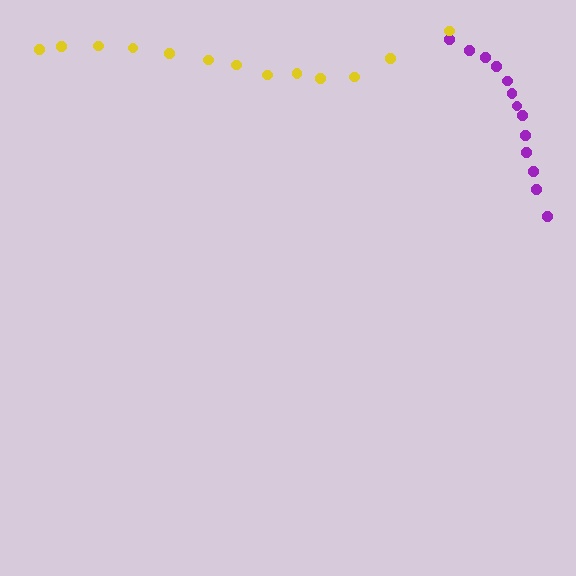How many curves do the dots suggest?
There are 2 distinct paths.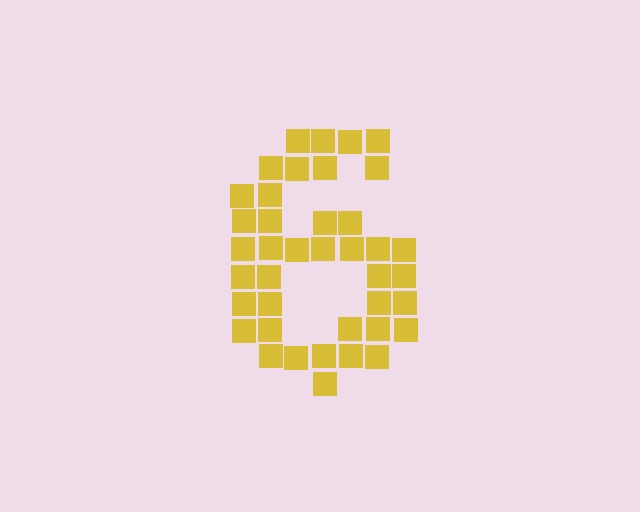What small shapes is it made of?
It is made of small squares.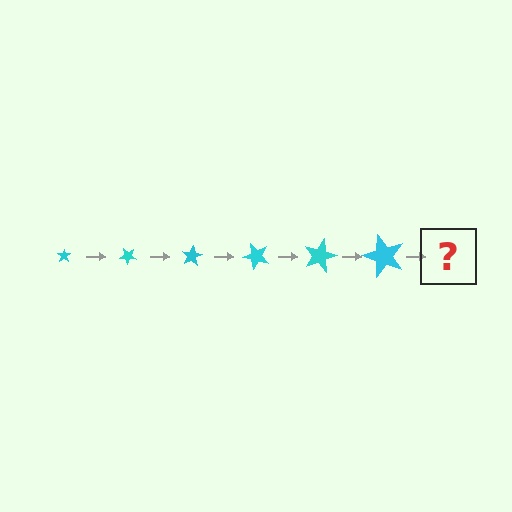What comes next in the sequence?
The next element should be a star, larger than the previous one and rotated 240 degrees from the start.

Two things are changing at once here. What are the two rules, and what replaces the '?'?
The two rules are that the star grows larger each step and it rotates 40 degrees each step. The '?' should be a star, larger than the previous one and rotated 240 degrees from the start.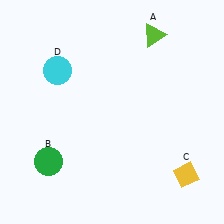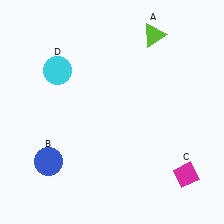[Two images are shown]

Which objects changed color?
B changed from green to blue. C changed from yellow to magenta.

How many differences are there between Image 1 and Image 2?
There are 2 differences between the two images.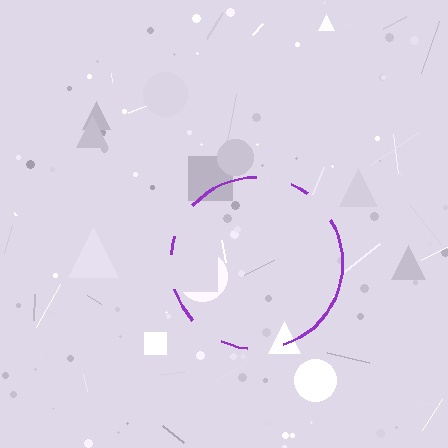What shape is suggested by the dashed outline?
The dashed outline suggests a circle.